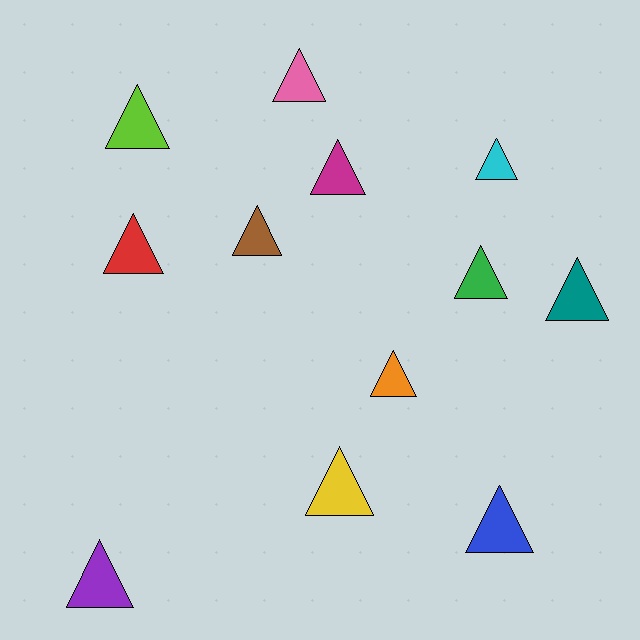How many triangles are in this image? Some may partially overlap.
There are 12 triangles.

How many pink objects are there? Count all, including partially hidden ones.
There is 1 pink object.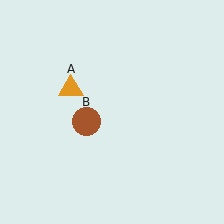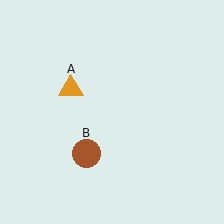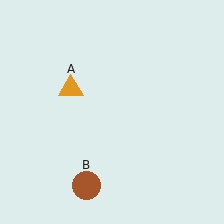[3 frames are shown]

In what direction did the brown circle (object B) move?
The brown circle (object B) moved down.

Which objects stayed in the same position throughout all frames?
Orange triangle (object A) remained stationary.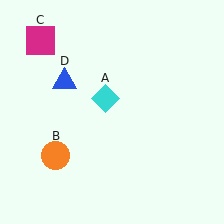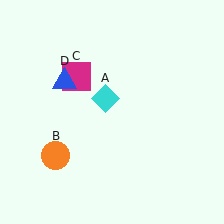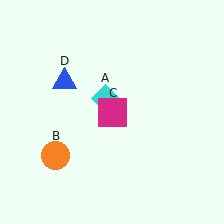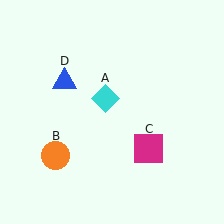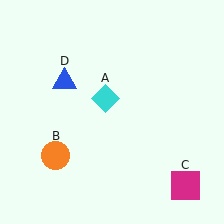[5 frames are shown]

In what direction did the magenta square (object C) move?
The magenta square (object C) moved down and to the right.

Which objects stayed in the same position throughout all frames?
Cyan diamond (object A) and orange circle (object B) and blue triangle (object D) remained stationary.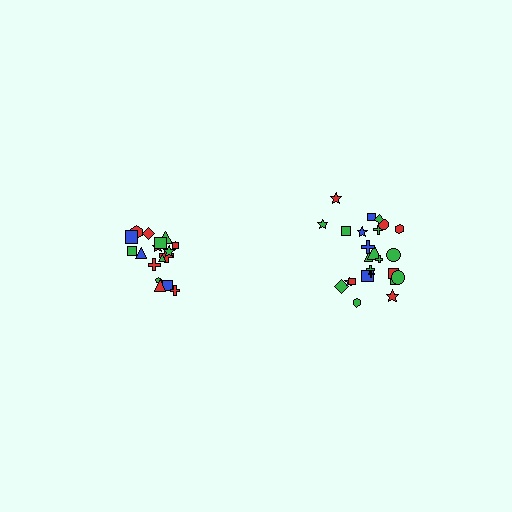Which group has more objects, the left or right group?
The right group.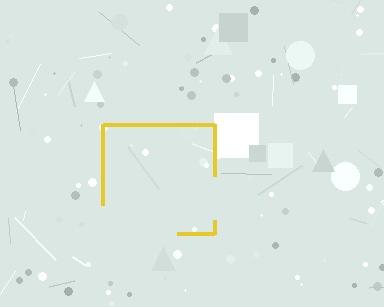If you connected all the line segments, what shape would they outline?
They would outline a square.